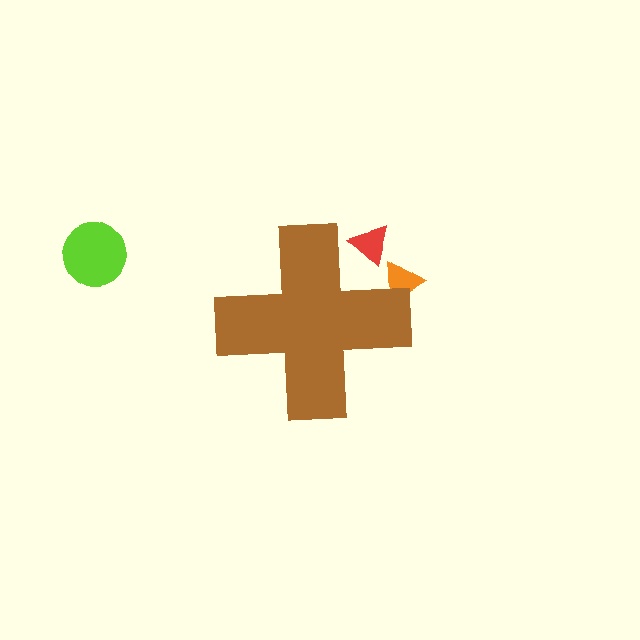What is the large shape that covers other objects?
A brown cross.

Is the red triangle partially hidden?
Yes, the red triangle is partially hidden behind the brown cross.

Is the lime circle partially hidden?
No, the lime circle is fully visible.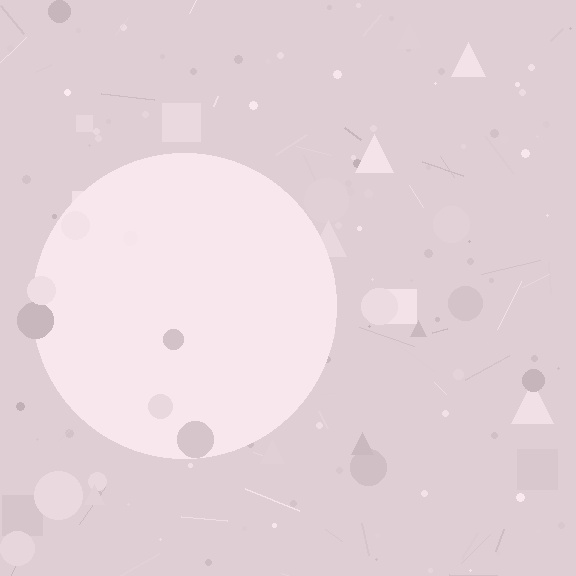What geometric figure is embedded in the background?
A circle is embedded in the background.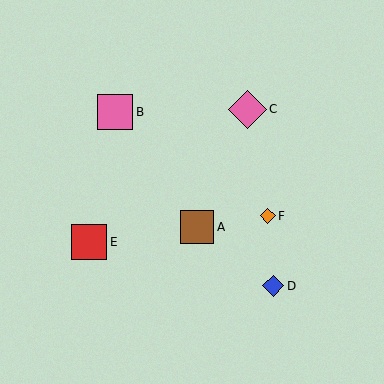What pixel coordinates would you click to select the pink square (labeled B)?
Click at (115, 112) to select the pink square B.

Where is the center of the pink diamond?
The center of the pink diamond is at (247, 109).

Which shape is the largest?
The pink diamond (labeled C) is the largest.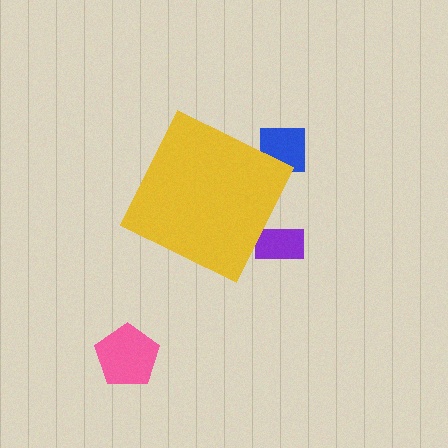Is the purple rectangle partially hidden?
Yes, the purple rectangle is partially hidden behind the yellow diamond.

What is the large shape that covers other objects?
A yellow diamond.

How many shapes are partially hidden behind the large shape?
2 shapes are partially hidden.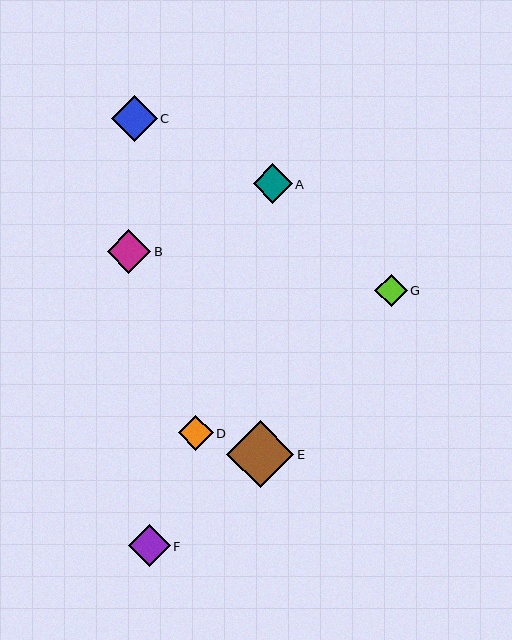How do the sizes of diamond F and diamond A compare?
Diamond F and diamond A are approximately the same size.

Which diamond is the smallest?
Diamond G is the smallest with a size of approximately 32 pixels.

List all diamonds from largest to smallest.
From largest to smallest: E, C, B, F, A, D, G.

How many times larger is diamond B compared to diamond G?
Diamond B is approximately 1.3 times the size of diamond G.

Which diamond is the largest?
Diamond E is the largest with a size of approximately 68 pixels.